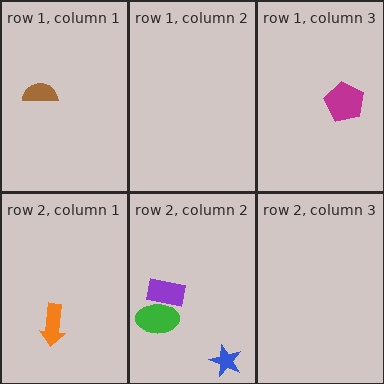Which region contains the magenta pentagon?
The row 1, column 3 region.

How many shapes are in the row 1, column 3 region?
1.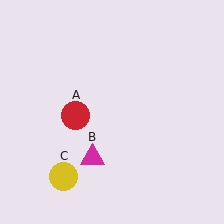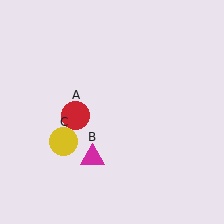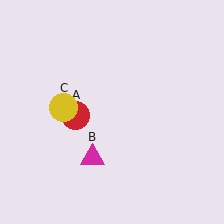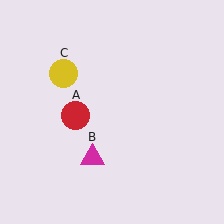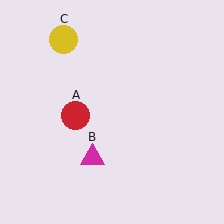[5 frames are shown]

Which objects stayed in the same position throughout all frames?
Red circle (object A) and magenta triangle (object B) remained stationary.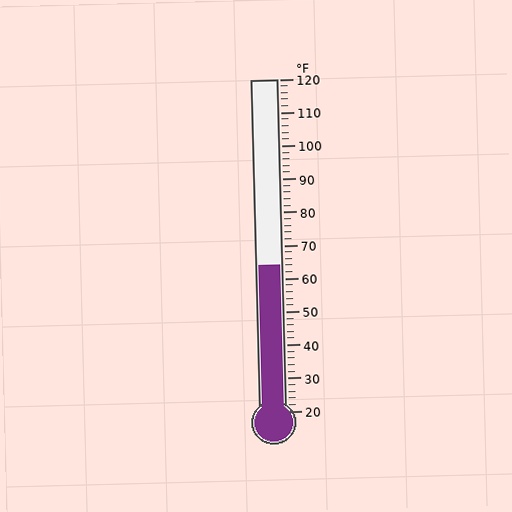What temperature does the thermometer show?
The thermometer shows approximately 64°F.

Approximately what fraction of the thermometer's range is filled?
The thermometer is filled to approximately 45% of its range.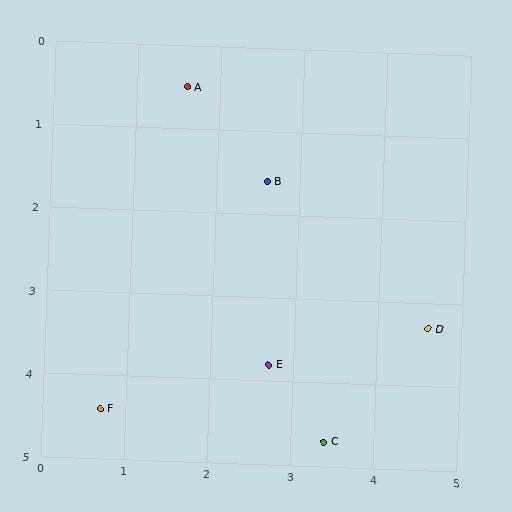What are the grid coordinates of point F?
Point F is at approximately (0.7, 4.4).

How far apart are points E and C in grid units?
Points E and C are about 1.1 grid units apart.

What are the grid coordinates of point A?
Point A is at approximately (1.6, 0.5).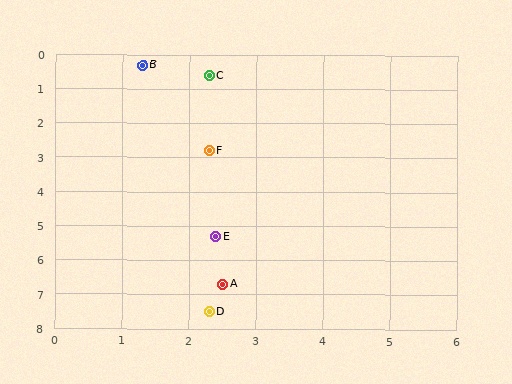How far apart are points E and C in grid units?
Points E and C are about 4.7 grid units apart.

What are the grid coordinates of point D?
Point D is at approximately (2.3, 7.5).